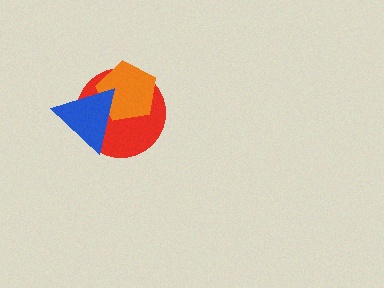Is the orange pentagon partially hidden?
Yes, it is partially covered by another shape.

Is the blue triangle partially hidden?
No, no other shape covers it.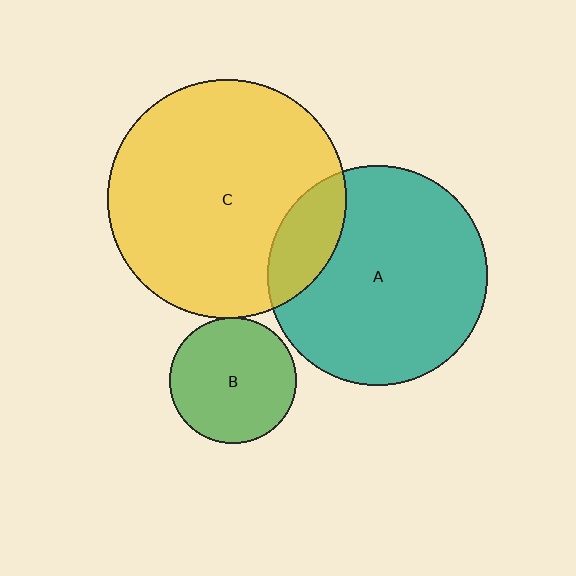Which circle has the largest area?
Circle C (yellow).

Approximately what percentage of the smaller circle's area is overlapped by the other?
Approximately 15%.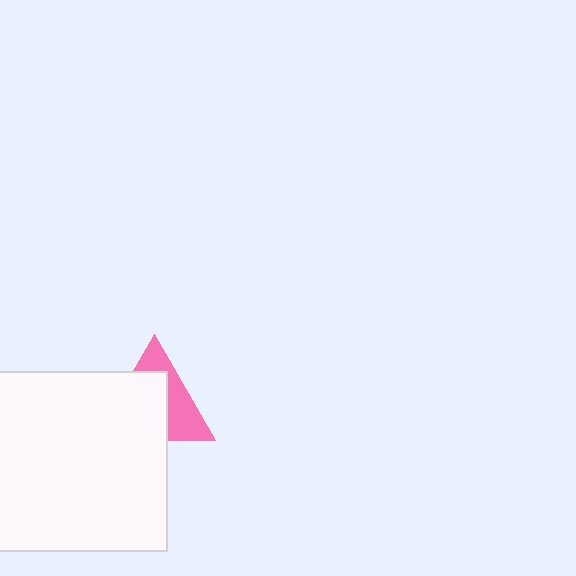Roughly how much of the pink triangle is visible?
A small part of it is visible (roughly 43%).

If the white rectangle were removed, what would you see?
You would see the complete pink triangle.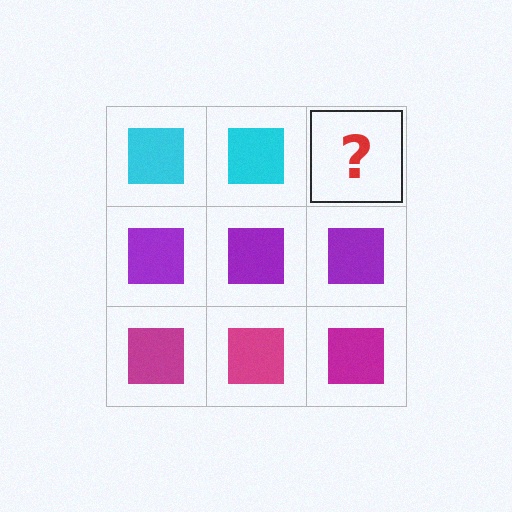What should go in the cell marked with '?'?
The missing cell should contain a cyan square.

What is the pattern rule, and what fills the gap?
The rule is that each row has a consistent color. The gap should be filled with a cyan square.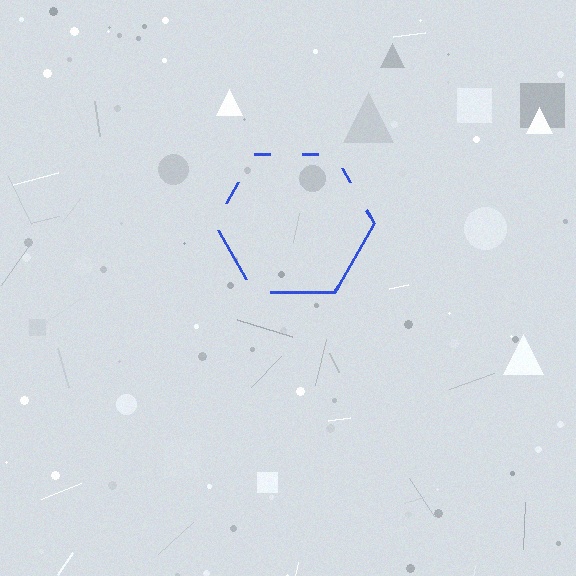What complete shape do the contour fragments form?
The contour fragments form a hexagon.